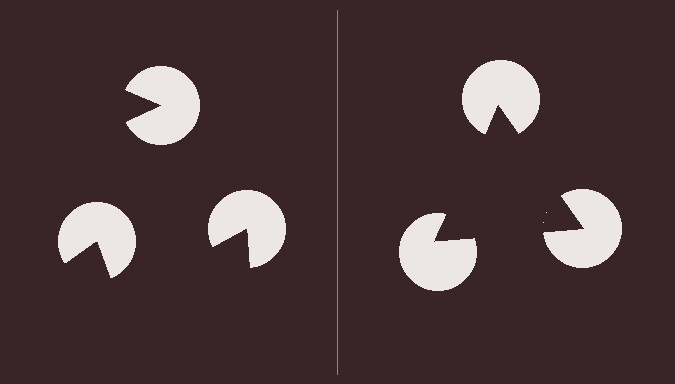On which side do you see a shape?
An illusory triangle appears on the right side. On the left side the wedge cuts are rotated, so no coherent shape forms.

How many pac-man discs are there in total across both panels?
6 — 3 on each side.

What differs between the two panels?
The pac-man discs are positioned identically on both sides; only the wedge orientations differ. On the right they align to a triangle; on the left they are misaligned.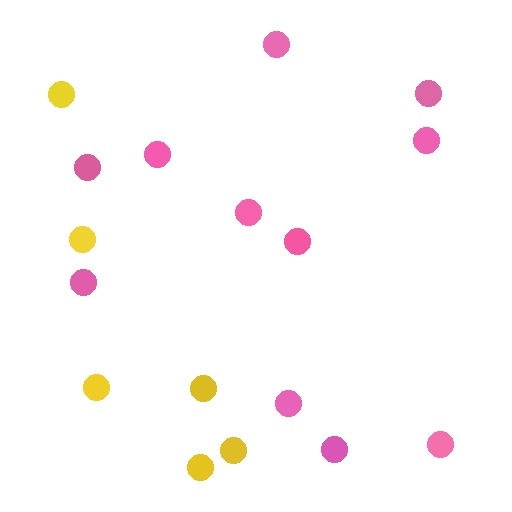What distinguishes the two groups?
There are 2 groups: one group of pink circles (11) and one group of yellow circles (6).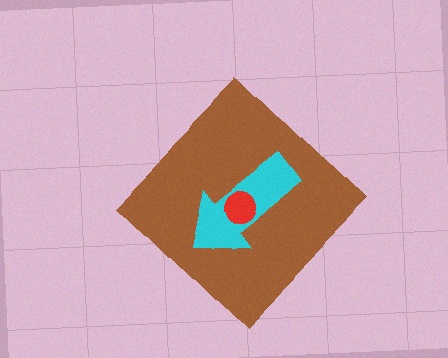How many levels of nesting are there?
3.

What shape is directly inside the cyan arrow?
The red circle.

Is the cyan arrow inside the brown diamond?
Yes.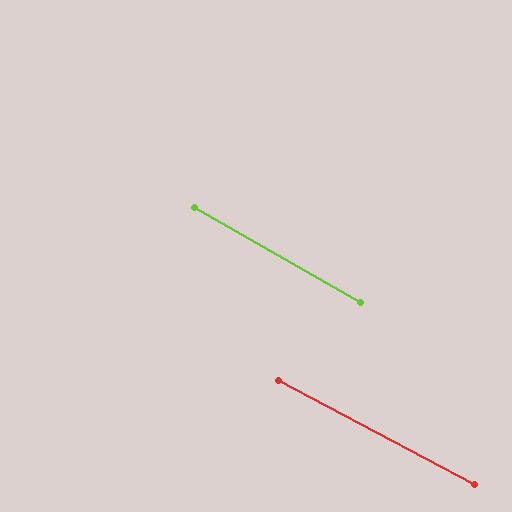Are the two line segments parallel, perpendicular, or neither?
Parallel — their directions differ by only 1.9°.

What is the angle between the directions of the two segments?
Approximately 2 degrees.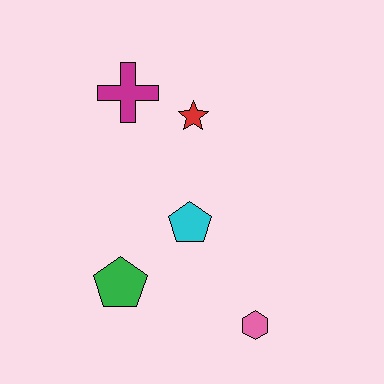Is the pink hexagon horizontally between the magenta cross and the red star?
No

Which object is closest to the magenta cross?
The red star is closest to the magenta cross.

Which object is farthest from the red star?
The pink hexagon is farthest from the red star.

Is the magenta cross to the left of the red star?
Yes